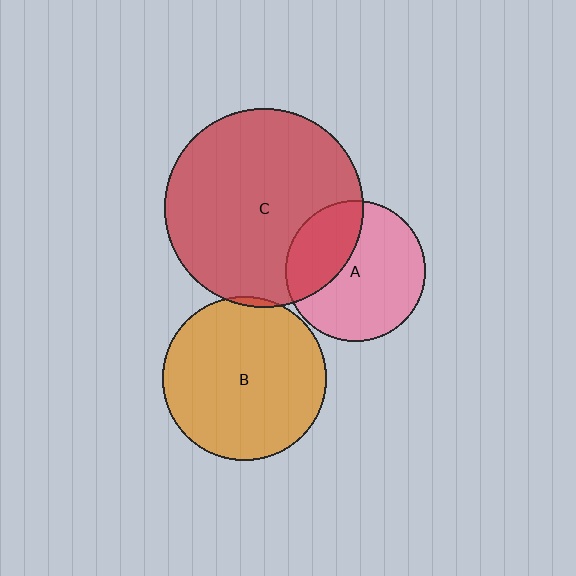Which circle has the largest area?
Circle C (red).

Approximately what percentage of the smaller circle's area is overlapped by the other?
Approximately 5%.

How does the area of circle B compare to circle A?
Approximately 1.3 times.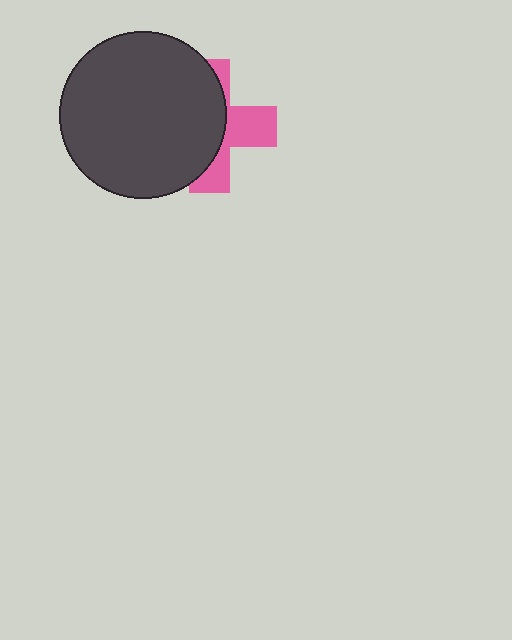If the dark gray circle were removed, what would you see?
You would see the complete pink cross.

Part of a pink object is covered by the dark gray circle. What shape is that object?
It is a cross.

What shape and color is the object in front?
The object in front is a dark gray circle.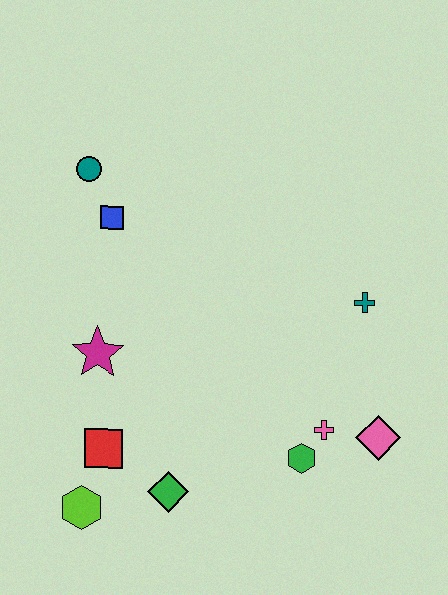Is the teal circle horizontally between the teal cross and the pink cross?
No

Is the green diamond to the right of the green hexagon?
No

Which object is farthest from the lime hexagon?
The teal cross is farthest from the lime hexagon.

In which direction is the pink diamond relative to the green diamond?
The pink diamond is to the right of the green diamond.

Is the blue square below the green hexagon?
No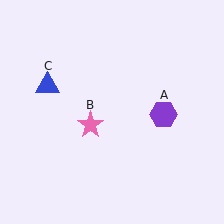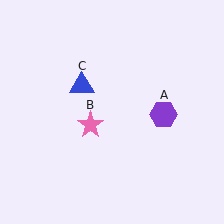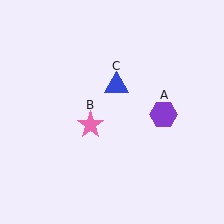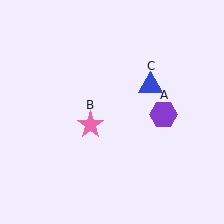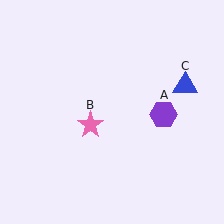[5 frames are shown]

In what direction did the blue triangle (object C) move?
The blue triangle (object C) moved right.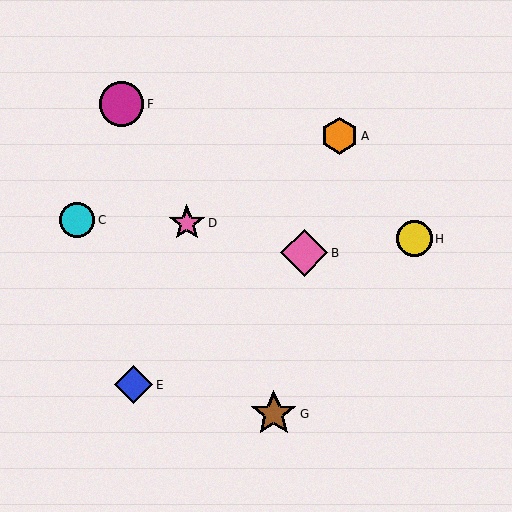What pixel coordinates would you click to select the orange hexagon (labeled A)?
Click at (340, 136) to select the orange hexagon A.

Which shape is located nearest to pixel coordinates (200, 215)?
The pink star (labeled D) at (187, 223) is nearest to that location.